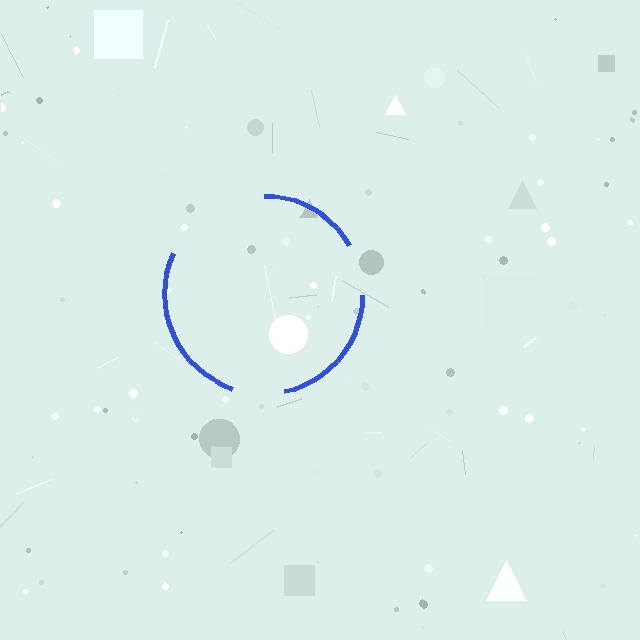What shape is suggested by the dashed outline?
The dashed outline suggests a circle.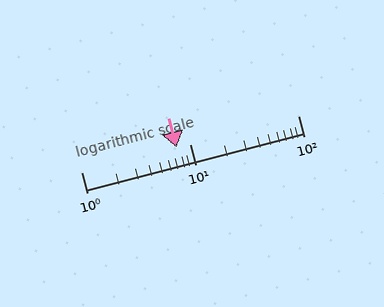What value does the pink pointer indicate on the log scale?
The pointer indicates approximately 7.6.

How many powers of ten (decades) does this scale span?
The scale spans 2 decades, from 1 to 100.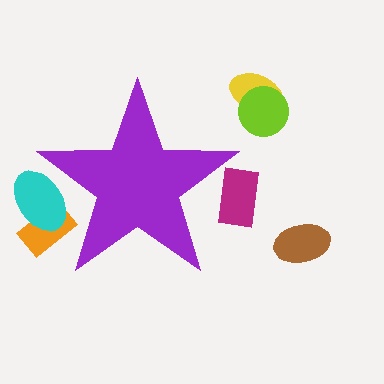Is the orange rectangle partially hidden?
Yes, the orange rectangle is partially hidden behind the purple star.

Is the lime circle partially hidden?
No, the lime circle is fully visible.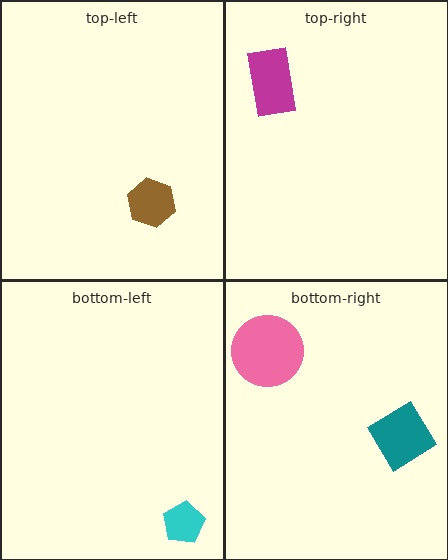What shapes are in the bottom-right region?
The pink circle, the teal diamond.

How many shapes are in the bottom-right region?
2.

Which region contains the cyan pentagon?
The bottom-left region.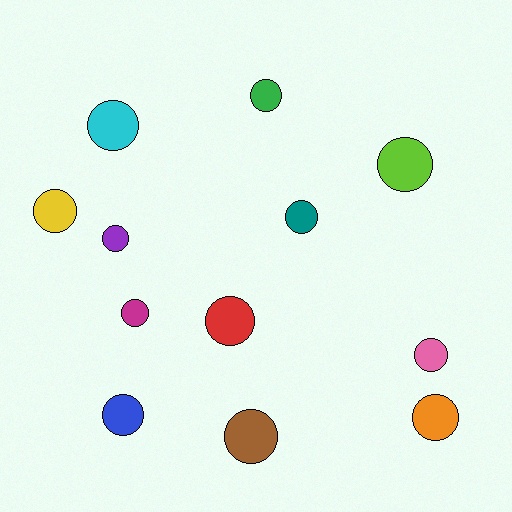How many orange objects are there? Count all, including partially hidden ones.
There is 1 orange object.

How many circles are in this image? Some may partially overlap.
There are 12 circles.